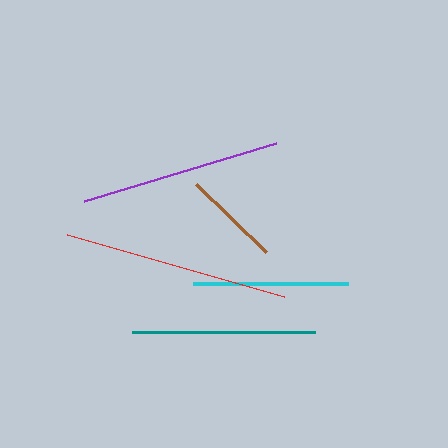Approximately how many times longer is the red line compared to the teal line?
The red line is approximately 1.2 times the length of the teal line.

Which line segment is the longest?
The red line is the longest at approximately 226 pixels.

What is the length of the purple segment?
The purple segment is approximately 201 pixels long.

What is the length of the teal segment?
The teal segment is approximately 183 pixels long.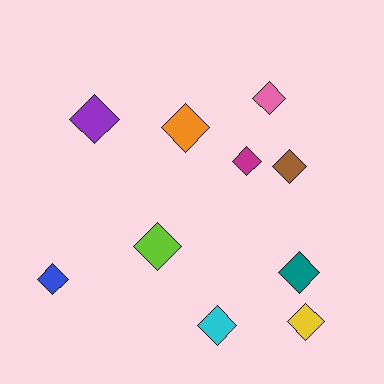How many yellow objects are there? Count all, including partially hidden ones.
There is 1 yellow object.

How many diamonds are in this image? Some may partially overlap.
There are 10 diamonds.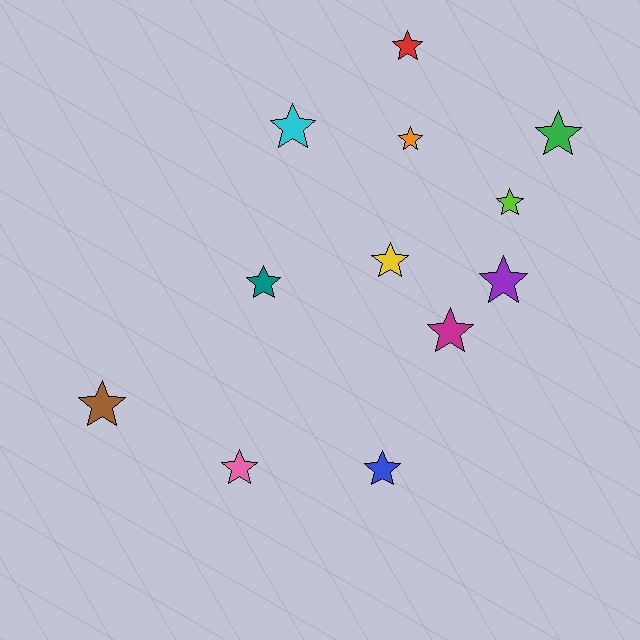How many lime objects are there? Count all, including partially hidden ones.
There is 1 lime object.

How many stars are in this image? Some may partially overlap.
There are 12 stars.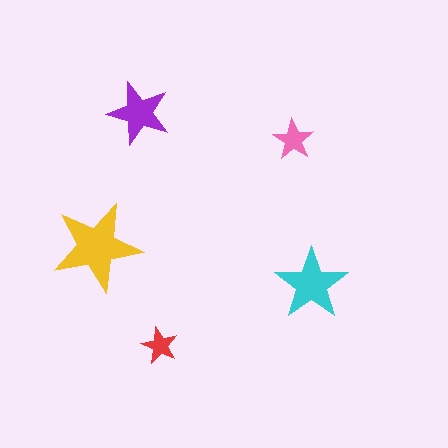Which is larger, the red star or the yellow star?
The yellow one.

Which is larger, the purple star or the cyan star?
The cyan one.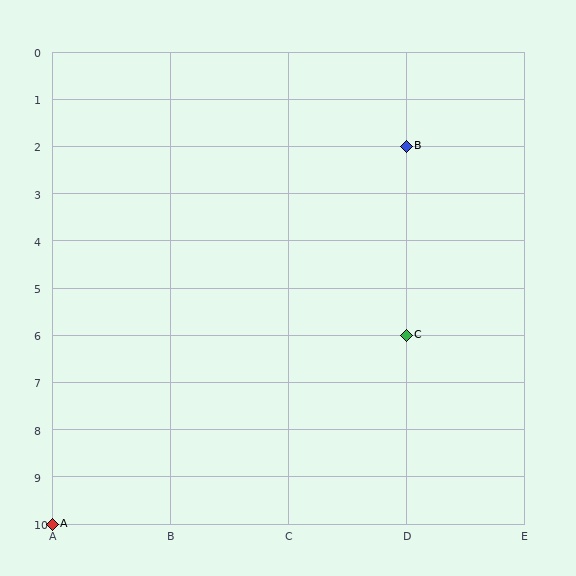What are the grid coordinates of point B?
Point B is at grid coordinates (D, 2).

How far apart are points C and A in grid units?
Points C and A are 3 columns and 4 rows apart (about 5.0 grid units diagonally).